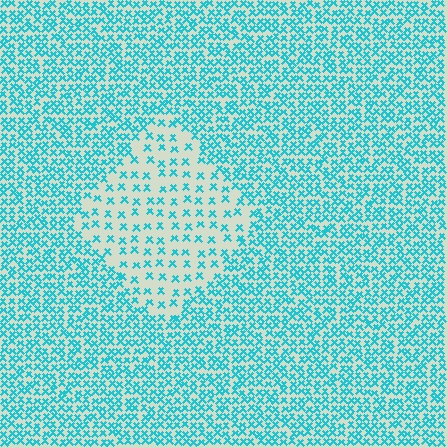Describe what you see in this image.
The image contains small cyan elements arranged at two different densities. A diamond-shaped region is visible where the elements are less densely packed than the surrounding area.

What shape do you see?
I see a diamond.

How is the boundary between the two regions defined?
The boundary is defined by a change in element density (approximately 2.4x ratio). All elements are the same color, size, and shape.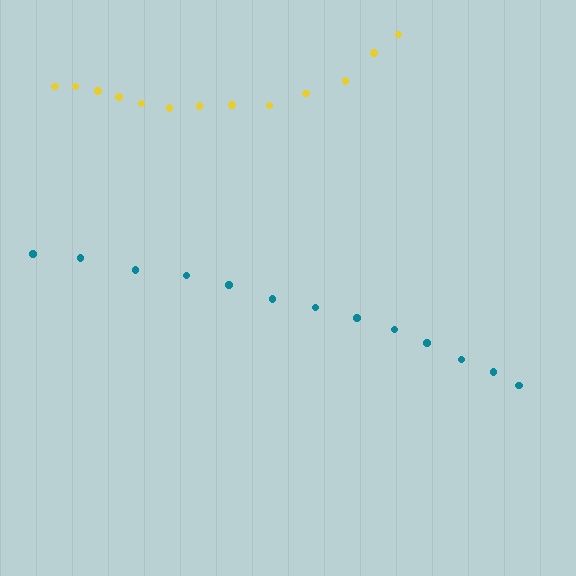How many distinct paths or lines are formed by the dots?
There are 2 distinct paths.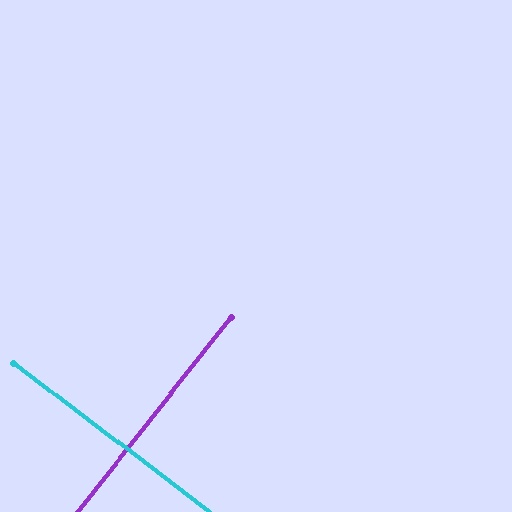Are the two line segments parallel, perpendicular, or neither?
Perpendicular — they meet at approximately 89°.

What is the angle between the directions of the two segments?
Approximately 89 degrees.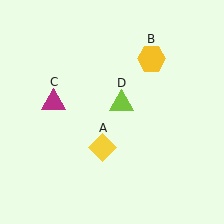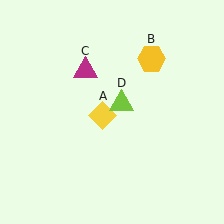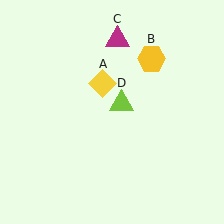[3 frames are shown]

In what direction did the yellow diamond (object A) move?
The yellow diamond (object A) moved up.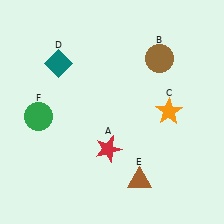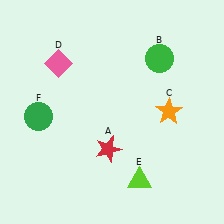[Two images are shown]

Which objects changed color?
B changed from brown to green. D changed from teal to pink. E changed from brown to lime.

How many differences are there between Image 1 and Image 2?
There are 3 differences between the two images.